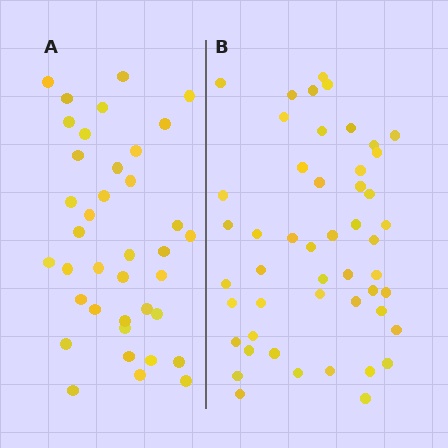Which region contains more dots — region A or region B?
Region B (the right region) has more dots.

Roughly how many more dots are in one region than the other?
Region B has roughly 12 or so more dots than region A.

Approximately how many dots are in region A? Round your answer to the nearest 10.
About 40 dots. (The exact count is 38, which rounds to 40.)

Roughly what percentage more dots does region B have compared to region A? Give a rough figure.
About 30% more.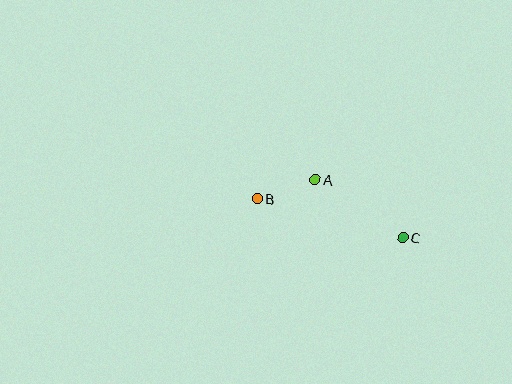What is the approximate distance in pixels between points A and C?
The distance between A and C is approximately 105 pixels.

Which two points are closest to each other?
Points A and B are closest to each other.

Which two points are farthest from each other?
Points B and C are farthest from each other.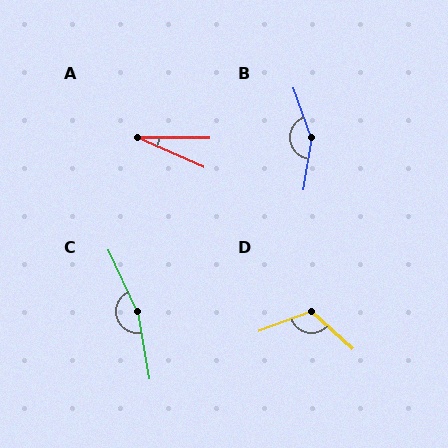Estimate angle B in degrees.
Approximately 151 degrees.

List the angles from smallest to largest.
A (24°), D (117°), B (151°), C (165°).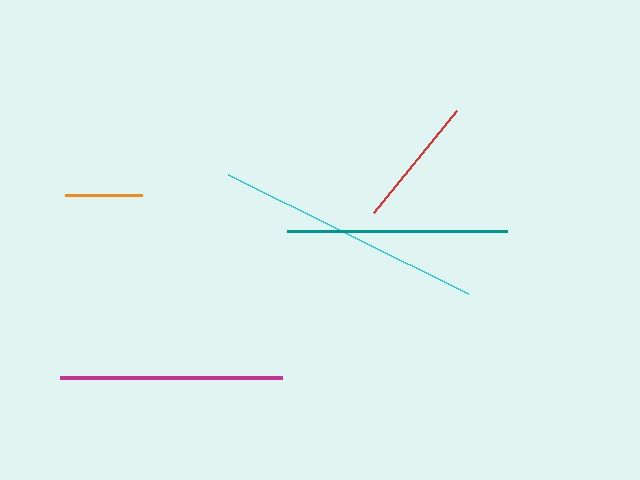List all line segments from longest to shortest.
From longest to shortest: cyan, magenta, teal, red, orange.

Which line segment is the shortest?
The orange line is the shortest at approximately 76 pixels.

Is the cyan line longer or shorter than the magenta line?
The cyan line is longer than the magenta line.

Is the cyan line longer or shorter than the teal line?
The cyan line is longer than the teal line.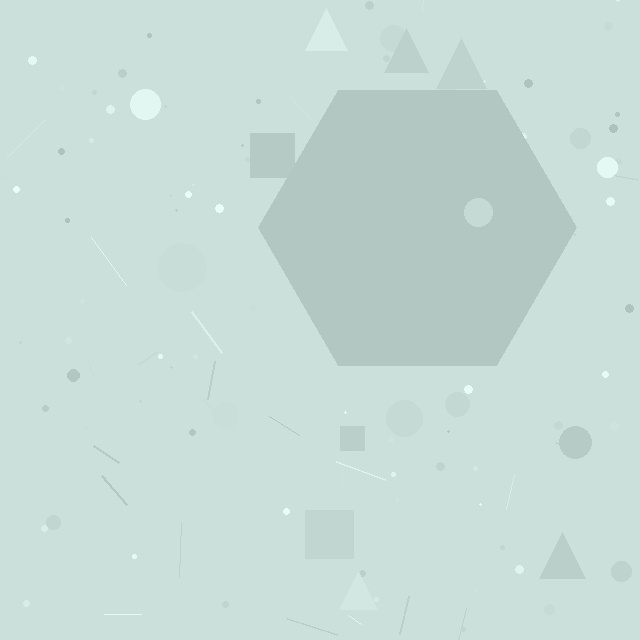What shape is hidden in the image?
A hexagon is hidden in the image.